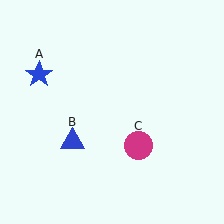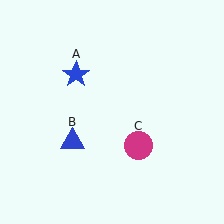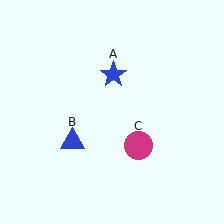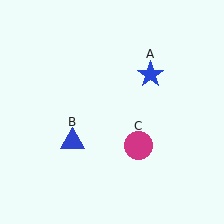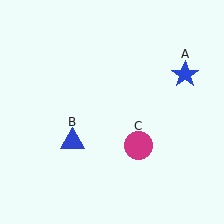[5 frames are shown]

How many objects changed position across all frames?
1 object changed position: blue star (object A).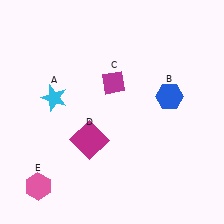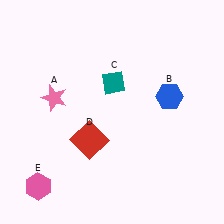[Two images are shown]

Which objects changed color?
A changed from cyan to pink. C changed from magenta to teal. D changed from magenta to red.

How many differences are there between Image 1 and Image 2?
There are 3 differences between the two images.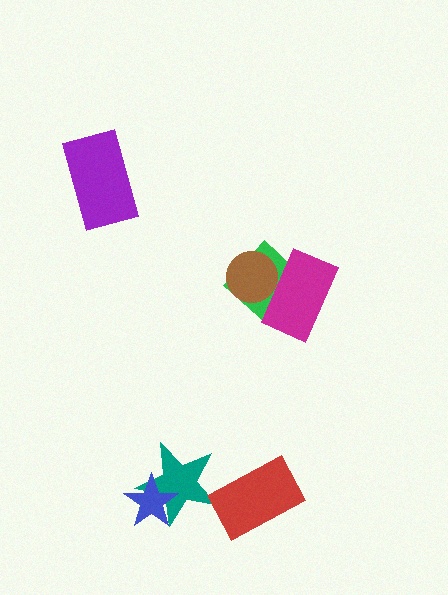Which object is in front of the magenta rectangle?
The brown circle is in front of the magenta rectangle.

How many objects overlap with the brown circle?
2 objects overlap with the brown circle.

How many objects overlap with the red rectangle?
0 objects overlap with the red rectangle.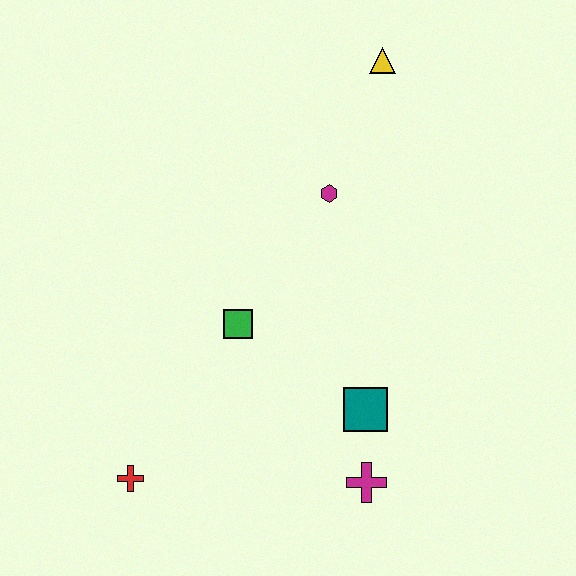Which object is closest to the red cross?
The green square is closest to the red cross.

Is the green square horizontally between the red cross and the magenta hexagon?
Yes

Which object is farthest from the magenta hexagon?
The red cross is farthest from the magenta hexagon.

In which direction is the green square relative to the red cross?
The green square is above the red cross.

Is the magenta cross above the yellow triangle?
No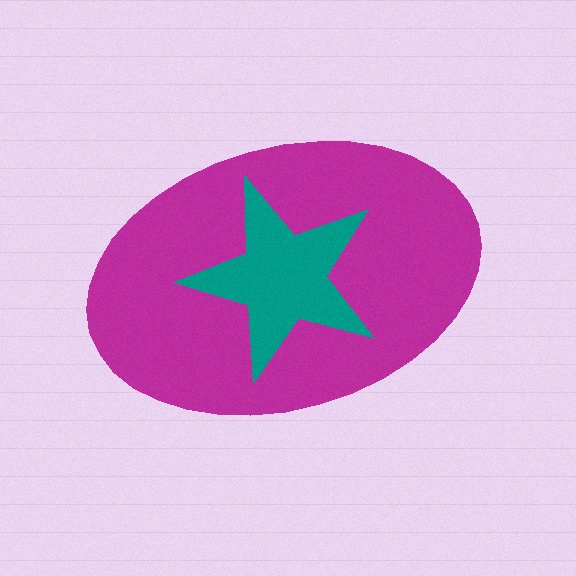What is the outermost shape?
The magenta ellipse.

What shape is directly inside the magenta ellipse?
The teal star.